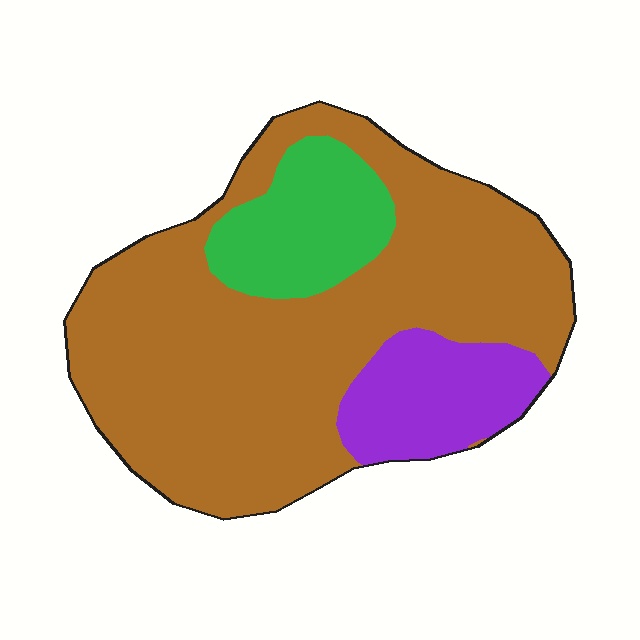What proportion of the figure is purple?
Purple covers 14% of the figure.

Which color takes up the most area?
Brown, at roughly 70%.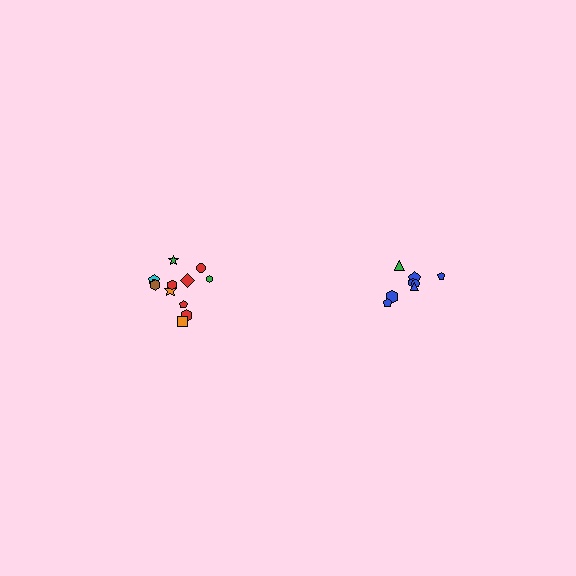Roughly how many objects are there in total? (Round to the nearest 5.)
Roughly 20 objects in total.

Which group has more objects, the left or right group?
The left group.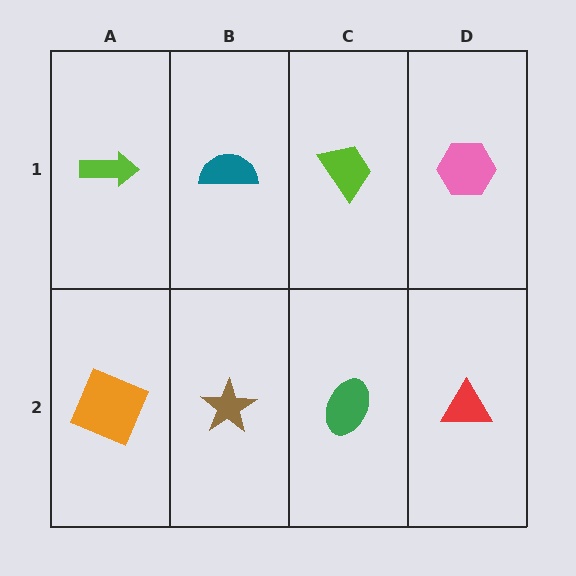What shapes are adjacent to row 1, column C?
A green ellipse (row 2, column C), a teal semicircle (row 1, column B), a pink hexagon (row 1, column D).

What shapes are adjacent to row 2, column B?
A teal semicircle (row 1, column B), an orange square (row 2, column A), a green ellipse (row 2, column C).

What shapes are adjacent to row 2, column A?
A lime arrow (row 1, column A), a brown star (row 2, column B).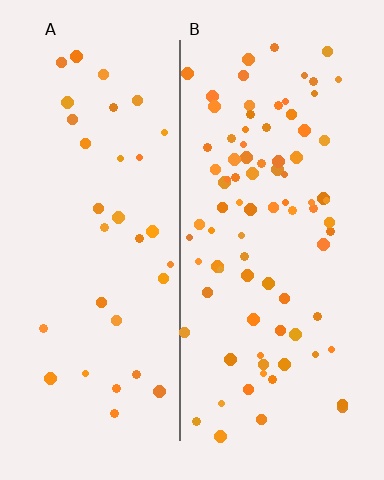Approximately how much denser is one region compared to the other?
Approximately 2.5× — region B over region A.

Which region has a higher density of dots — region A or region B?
B (the right).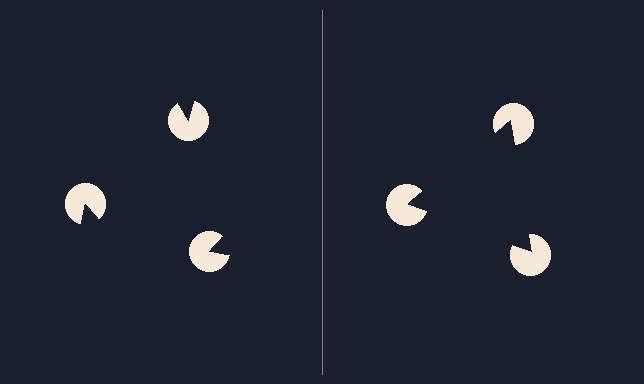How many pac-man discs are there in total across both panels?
6 — 3 on each side.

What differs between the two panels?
The pac-man discs are positioned identically on both sides; only the wedge orientations differ. On the right they align to a triangle; on the left they are misaligned.